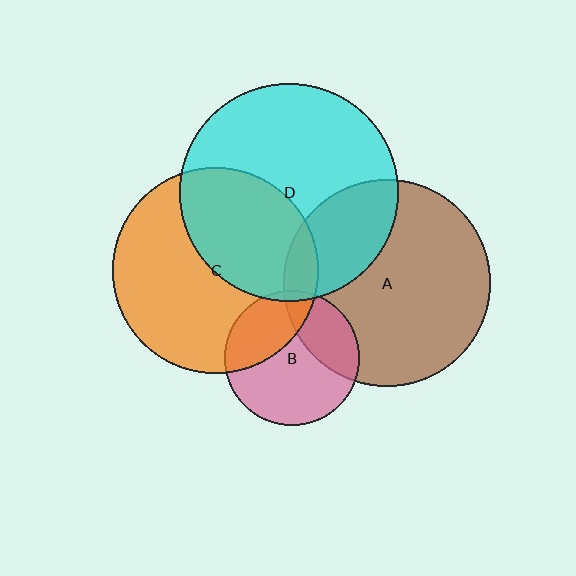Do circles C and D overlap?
Yes.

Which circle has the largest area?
Circle D (cyan).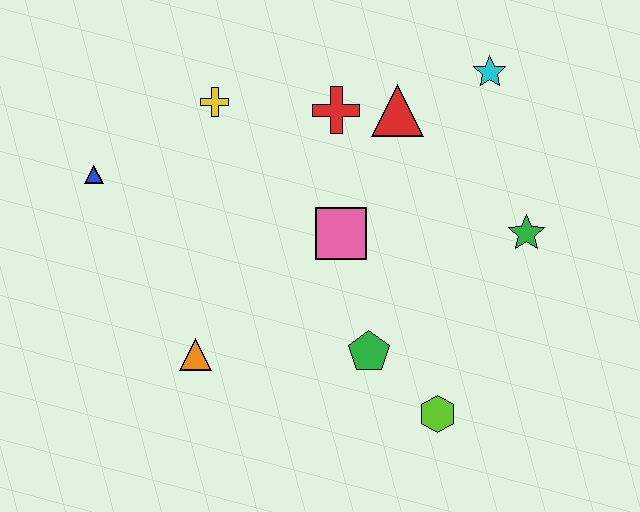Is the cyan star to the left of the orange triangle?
No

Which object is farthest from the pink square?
The blue triangle is farthest from the pink square.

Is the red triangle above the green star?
Yes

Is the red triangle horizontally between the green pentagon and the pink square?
No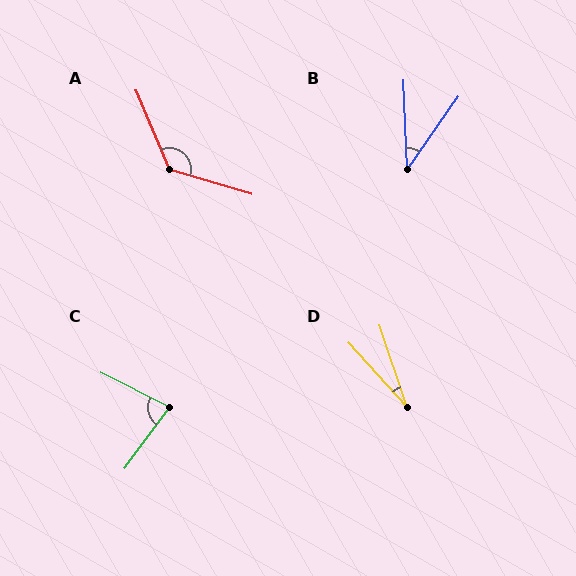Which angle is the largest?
A, at approximately 129 degrees.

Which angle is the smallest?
D, at approximately 24 degrees.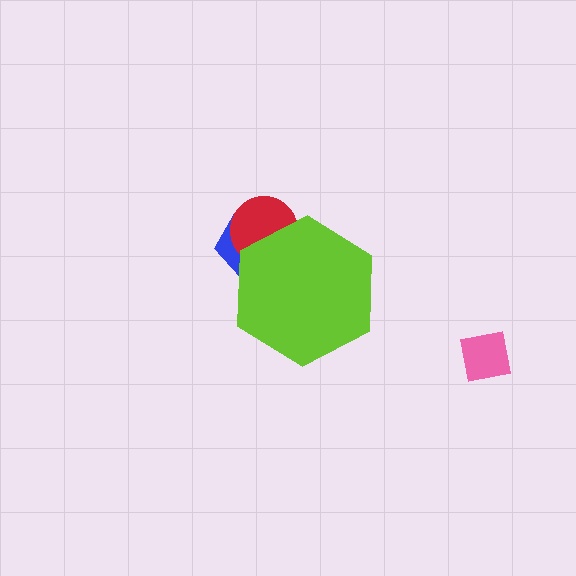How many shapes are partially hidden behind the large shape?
2 shapes are partially hidden.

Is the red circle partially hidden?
Yes, the red circle is partially hidden behind the lime hexagon.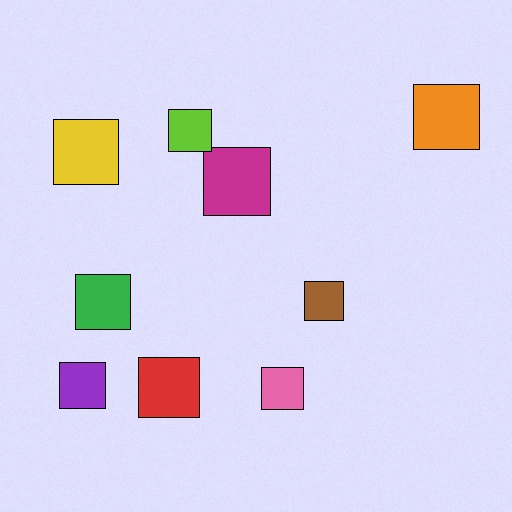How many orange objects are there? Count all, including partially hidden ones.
There is 1 orange object.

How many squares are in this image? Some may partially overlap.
There are 9 squares.